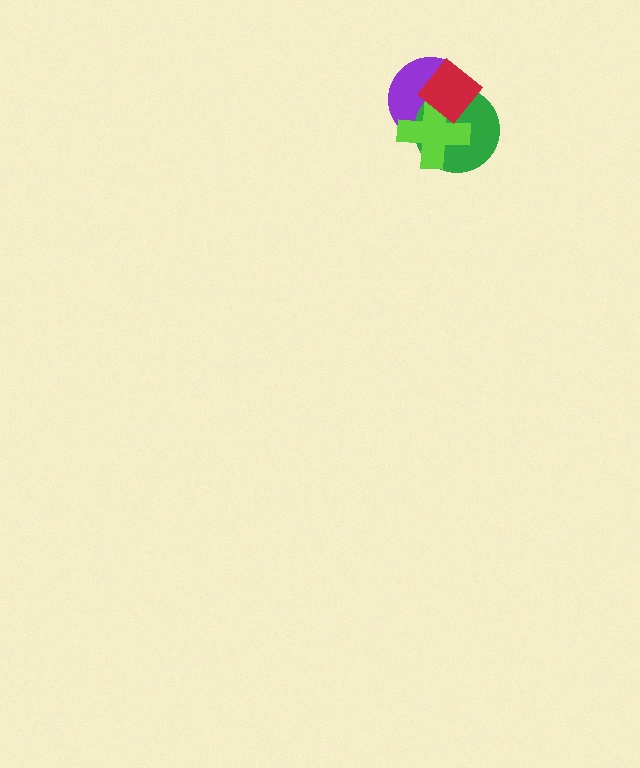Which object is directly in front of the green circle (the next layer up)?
The lime cross is directly in front of the green circle.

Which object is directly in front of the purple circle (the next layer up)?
The green circle is directly in front of the purple circle.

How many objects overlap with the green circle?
3 objects overlap with the green circle.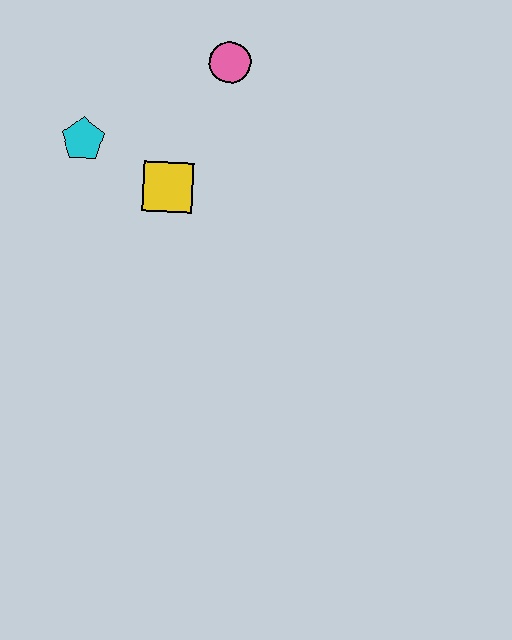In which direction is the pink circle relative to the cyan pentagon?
The pink circle is to the right of the cyan pentagon.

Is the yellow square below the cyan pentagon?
Yes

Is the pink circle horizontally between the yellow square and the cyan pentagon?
No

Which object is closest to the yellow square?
The cyan pentagon is closest to the yellow square.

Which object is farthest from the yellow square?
The pink circle is farthest from the yellow square.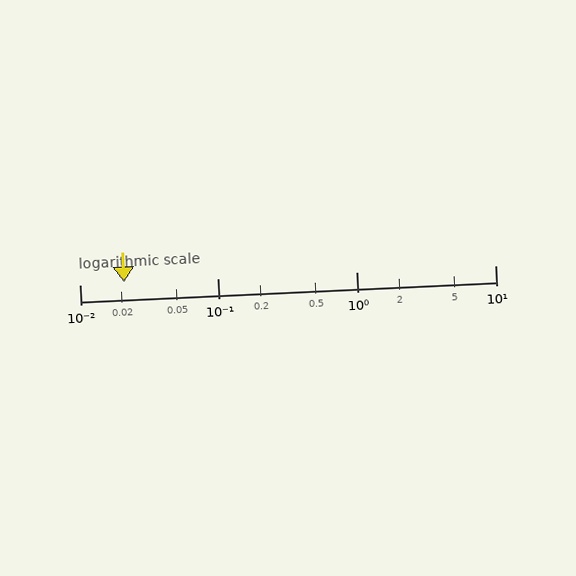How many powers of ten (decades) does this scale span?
The scale spans 3 decades, from 0.01 to 10.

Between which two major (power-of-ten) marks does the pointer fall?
The pointer is between 0.01 and 0.1.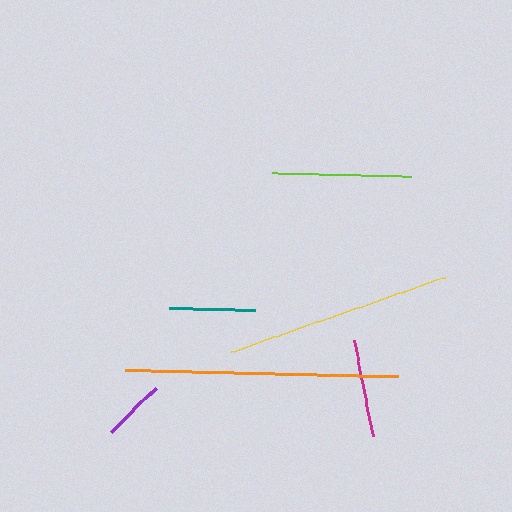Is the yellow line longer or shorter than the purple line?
The yellow line is longer than the purple line.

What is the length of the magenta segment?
The magenta segment is approximately 97 pixels long.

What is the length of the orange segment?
The orange segment is approximately 273 pixels long.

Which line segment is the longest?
The orange line is the longest at approximately 273 pixels.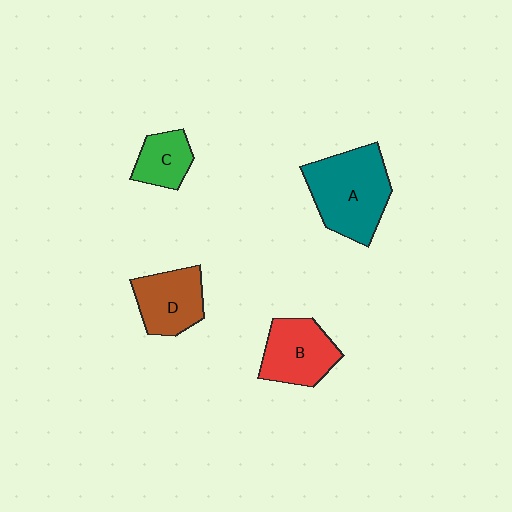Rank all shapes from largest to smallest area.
From largest to smallest: A (teal), B (red), D (brown), C (green).